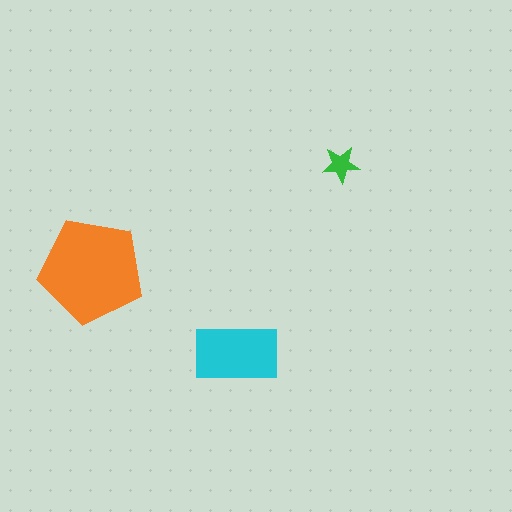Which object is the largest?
The orange pentagon.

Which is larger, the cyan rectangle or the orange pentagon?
The orange pentagon.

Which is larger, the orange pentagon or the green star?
The orange pentagon.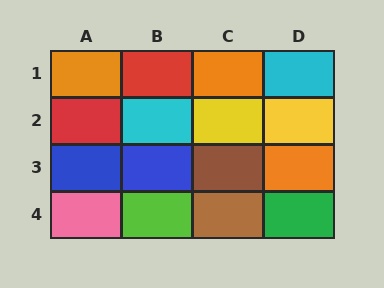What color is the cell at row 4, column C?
Brown.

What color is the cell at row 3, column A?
Blue.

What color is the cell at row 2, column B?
Cyan.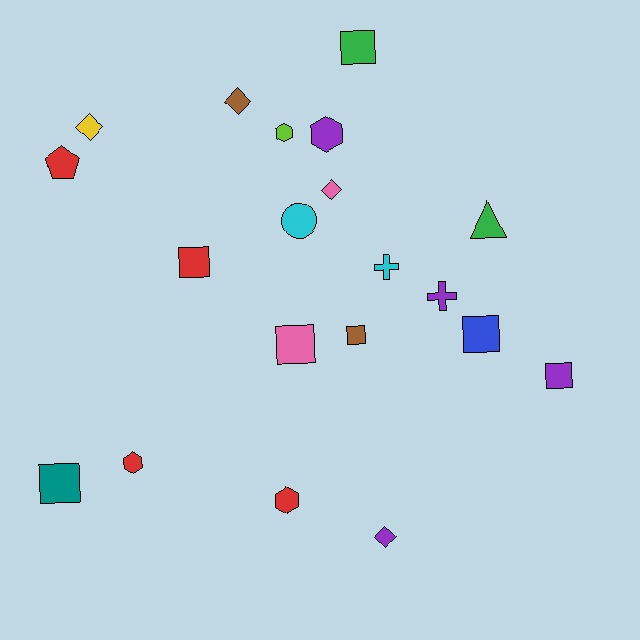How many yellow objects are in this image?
There is 1 yellow object.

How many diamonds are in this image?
There are 4 diamonds.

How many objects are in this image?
There are 20 objects.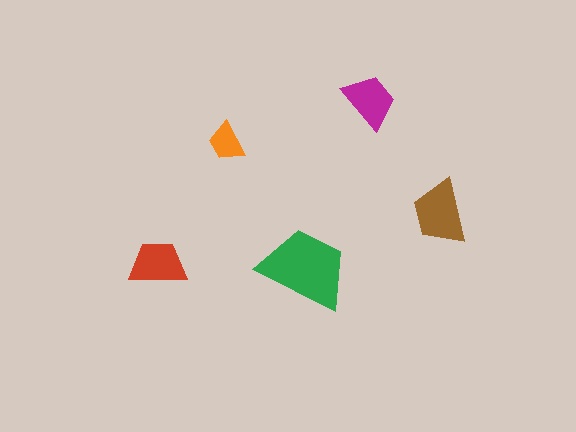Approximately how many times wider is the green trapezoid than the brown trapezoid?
About 1.5 times wider.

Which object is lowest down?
The green trapezoid is bottommost.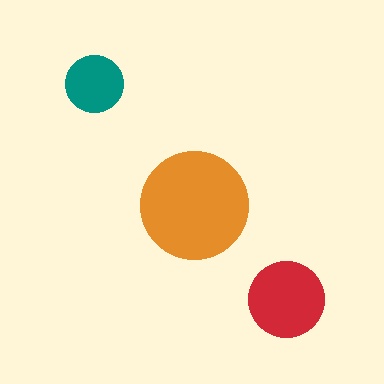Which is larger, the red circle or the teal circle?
The red one.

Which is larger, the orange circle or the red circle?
The orange one.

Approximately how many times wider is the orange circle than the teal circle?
About 2 times wider.